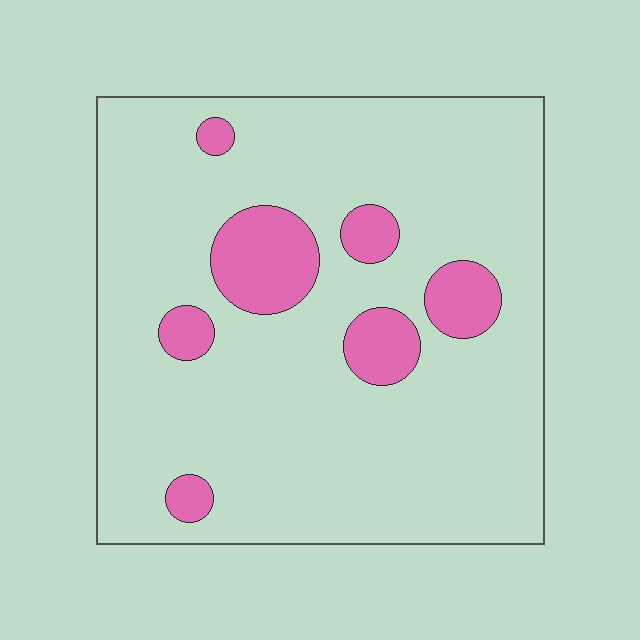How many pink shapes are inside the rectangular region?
7.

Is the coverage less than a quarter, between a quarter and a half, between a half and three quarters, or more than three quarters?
Less than a quarter.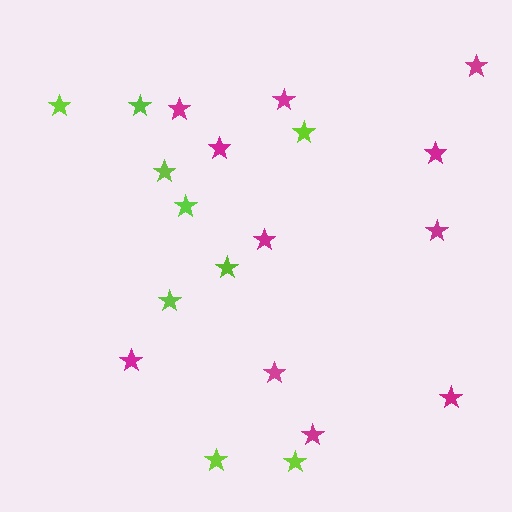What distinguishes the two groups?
There are 2 groups: one group of lime stars (9) and one group of magenta stars (11).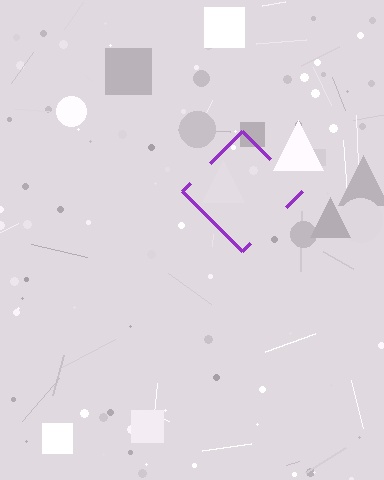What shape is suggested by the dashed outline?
The dashed outline suggests a diamond.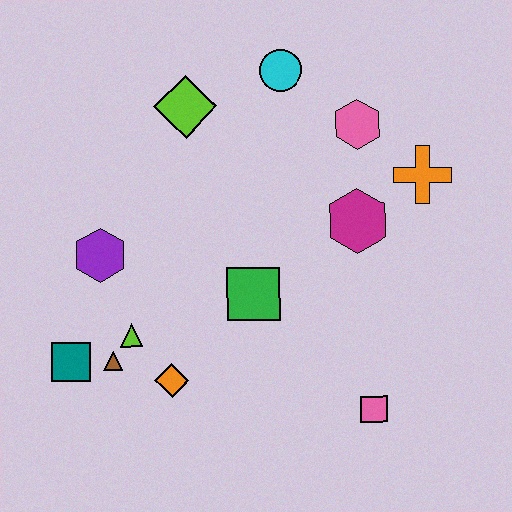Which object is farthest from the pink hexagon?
The teal square is farthest from the pink hexagon.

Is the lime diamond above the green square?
Yes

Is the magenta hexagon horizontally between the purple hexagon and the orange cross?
Yes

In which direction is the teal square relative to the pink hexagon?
The teal square is to the left of the pink hexagon.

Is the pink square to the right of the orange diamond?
Yes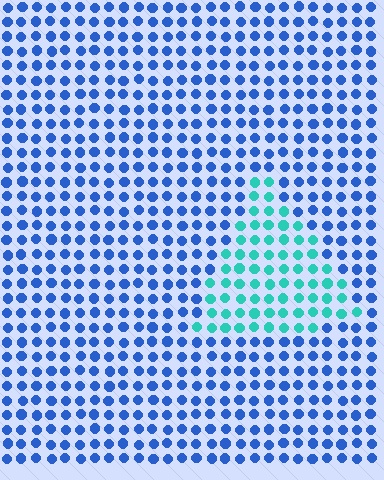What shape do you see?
I see a triangle.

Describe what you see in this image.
The image is filled with small blue elements in a uniform arrangement. A triangle-shaped region is visible where the elements are tinted to a slightly different hue, forming a subtle color boundary.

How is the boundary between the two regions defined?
The boundary is defined purely by a slight shift in hue (about 49 degrees). Spacing, size, and orientation are identical on both sides.